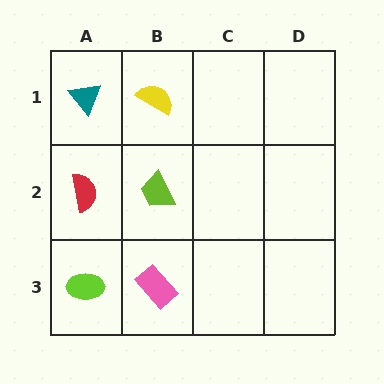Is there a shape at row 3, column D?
No, that cell is empty.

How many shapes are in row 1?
2 shapes.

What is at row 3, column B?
A pink rectangle.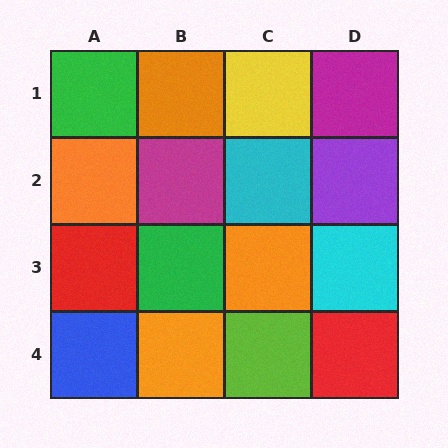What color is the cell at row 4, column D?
Red.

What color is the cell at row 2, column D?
Purple.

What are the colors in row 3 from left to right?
Red, green, orange, cyan.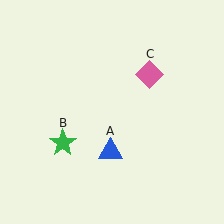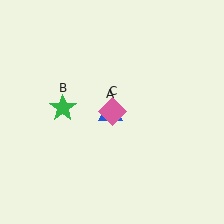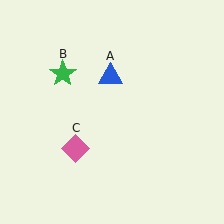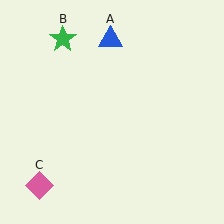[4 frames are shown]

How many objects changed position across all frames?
3 objects changed position: blue triangle (object A), green star (object B), pink diamond (object C).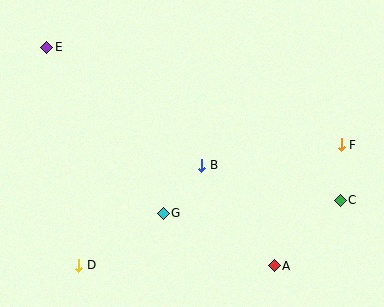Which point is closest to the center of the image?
Point B at (202, 165) is closest to the center.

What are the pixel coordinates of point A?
Point A is at (274, 266).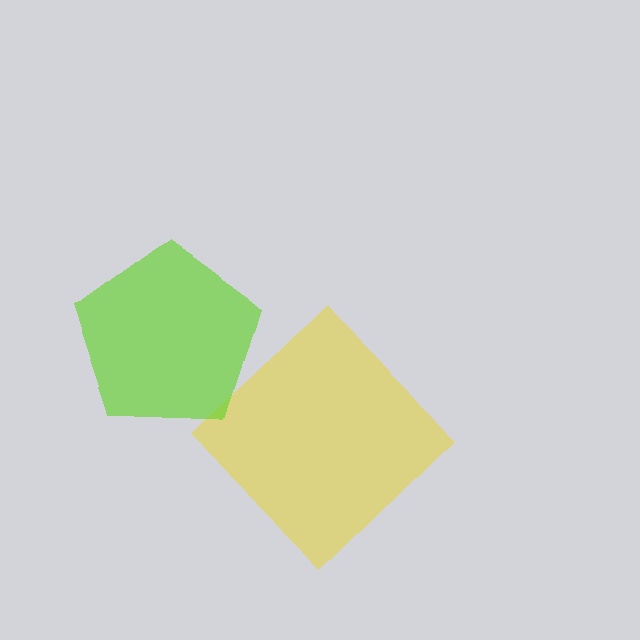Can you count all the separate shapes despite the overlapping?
Yes, there are 2 separate shapes.